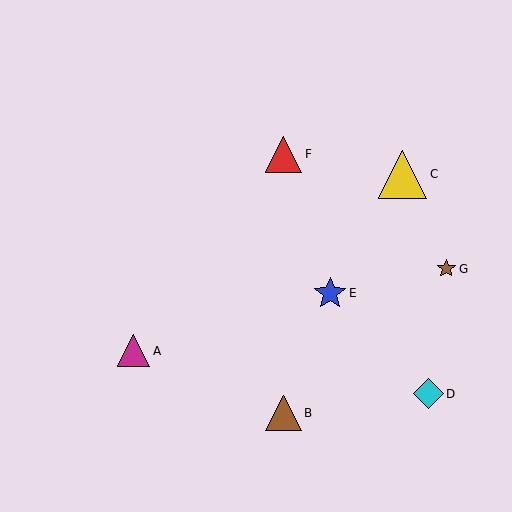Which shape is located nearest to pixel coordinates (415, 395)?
The cyan diamond (labeled D) at (429, 394) is nearest to that location.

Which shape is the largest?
The yellow triangle (labeled C) is the largest.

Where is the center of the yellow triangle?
The center of the yellow triangle is at (403, 174).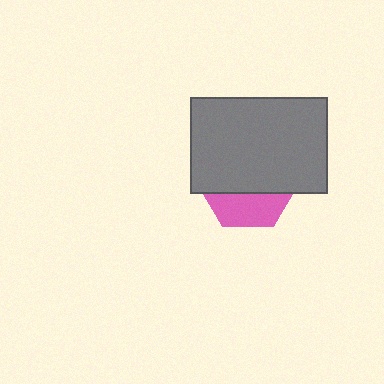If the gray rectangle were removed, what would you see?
You would see the complete pink hexagon.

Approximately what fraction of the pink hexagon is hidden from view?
Roughly 66% of the pink hexagon is hidden behind the gray rectangle.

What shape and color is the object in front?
The object in front is a gray rectangle.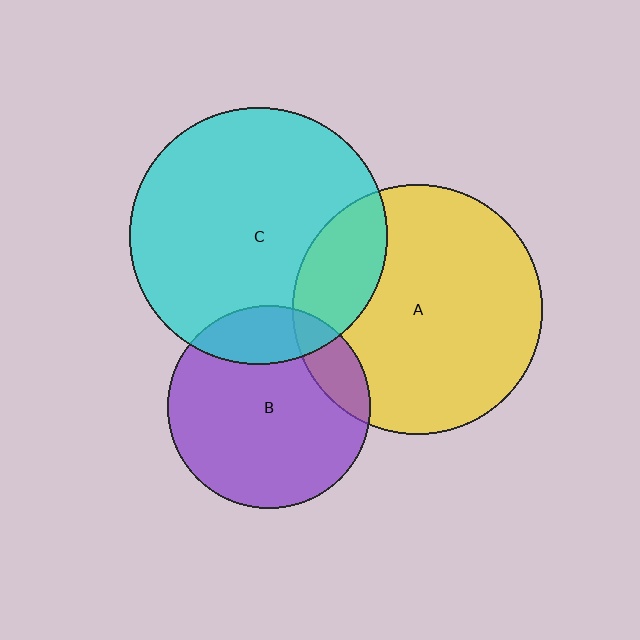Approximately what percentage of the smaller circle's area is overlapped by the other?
Approximately 20%.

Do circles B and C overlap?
Yes.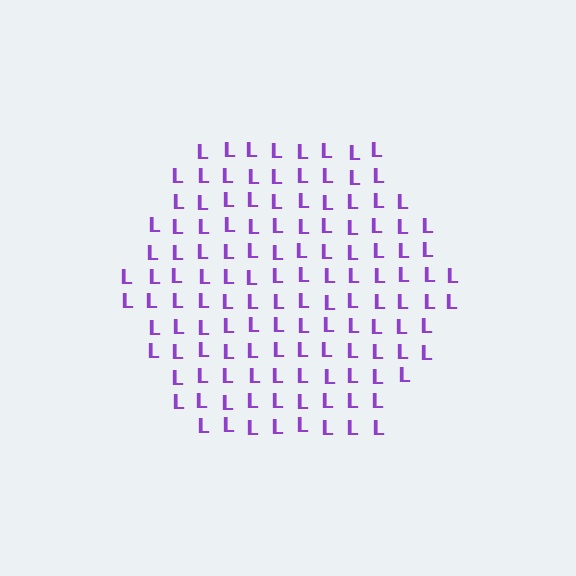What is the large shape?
The large shape is a hexagon.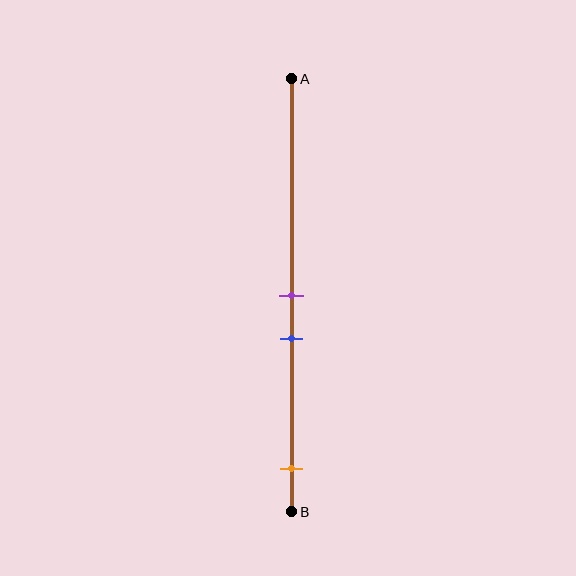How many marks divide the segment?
There are 3 marks dividing the segment.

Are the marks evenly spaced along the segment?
No, the marks are not evenly spaced.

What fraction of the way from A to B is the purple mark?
The purple mark is approximately 50% (0.5) of the way from A to B.